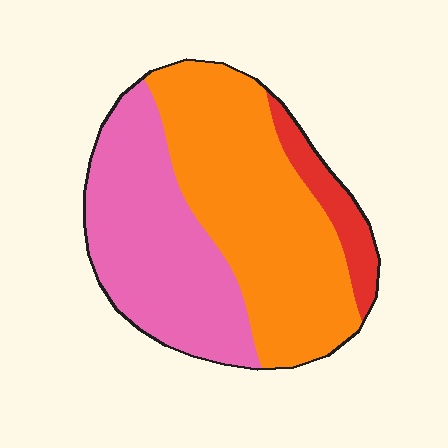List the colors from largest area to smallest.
From largest to smallest: orange, pink, red.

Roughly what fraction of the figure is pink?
Pink covers around 40% of the figure.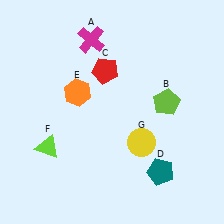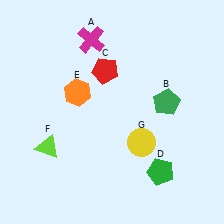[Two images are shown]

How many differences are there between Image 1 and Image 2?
There are 2 differences between the two images.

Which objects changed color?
B changed from lime to green. D changed from teal to green.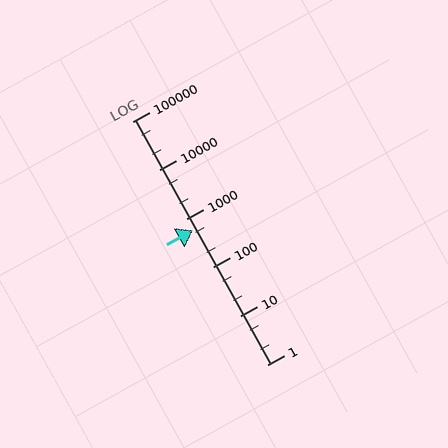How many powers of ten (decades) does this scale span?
The scale spans 5 decades, from 1 to 100000.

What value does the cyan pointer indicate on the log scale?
The pointer indicates approximately 570.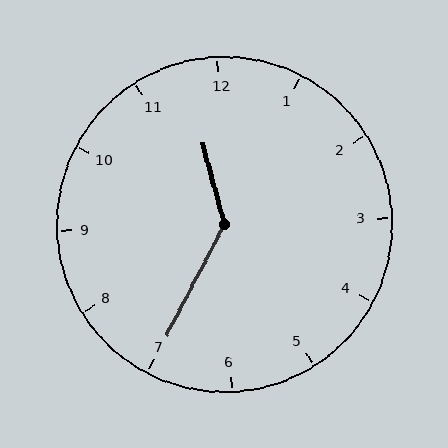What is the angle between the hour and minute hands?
Approximately 138 degrees.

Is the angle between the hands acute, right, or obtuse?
It is obtuse.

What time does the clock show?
11:35.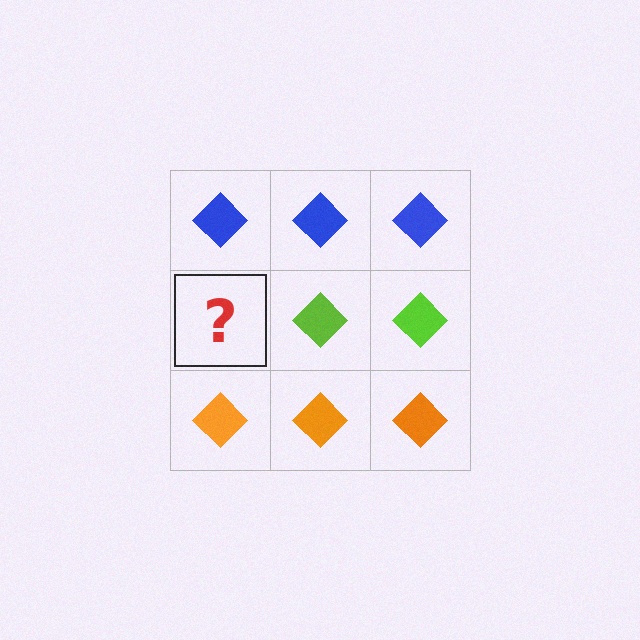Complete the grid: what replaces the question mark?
The question mark should be replaced with a lime diamond.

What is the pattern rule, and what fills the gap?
The rule is that each row has a consistent color. The gap should be filled with a lime diamond.